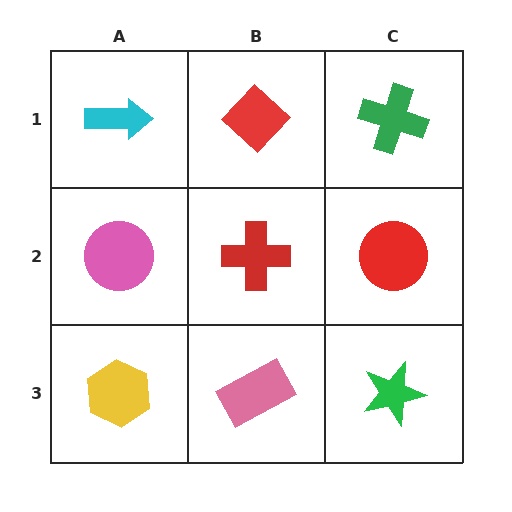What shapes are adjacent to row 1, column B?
A red cross (row 2, column B), a cyan arrow (row 1, column A), a green cross (row 1, column C).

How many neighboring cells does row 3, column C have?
2.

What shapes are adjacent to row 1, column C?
A red circle (row 2, column C), a red diamond (row 1, column B).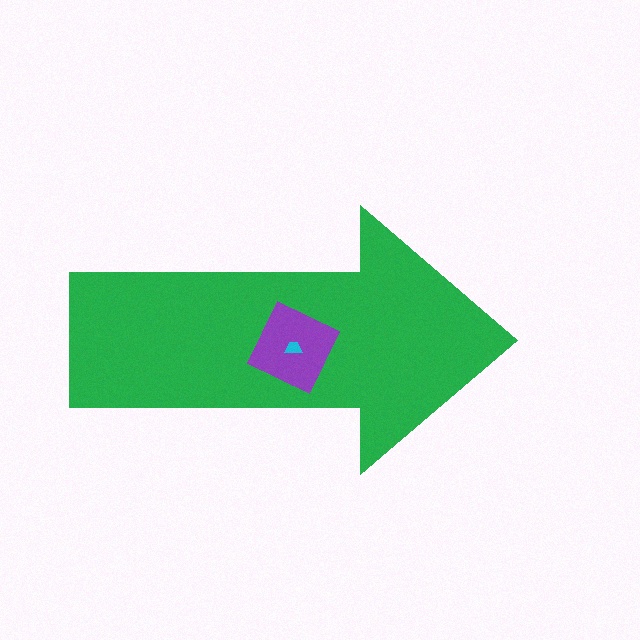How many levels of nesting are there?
3.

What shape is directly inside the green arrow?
The purple square.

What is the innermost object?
The cyan trapezoid.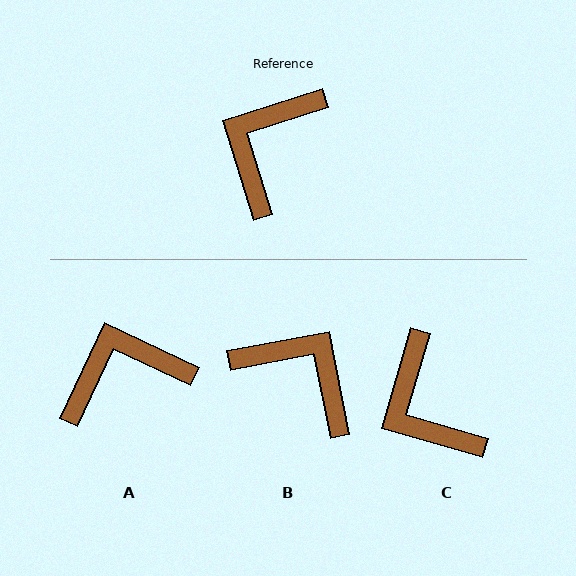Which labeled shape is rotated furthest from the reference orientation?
B, about 96 degrees away.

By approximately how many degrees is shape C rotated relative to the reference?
Approximately 56 degrees counter-clockwise.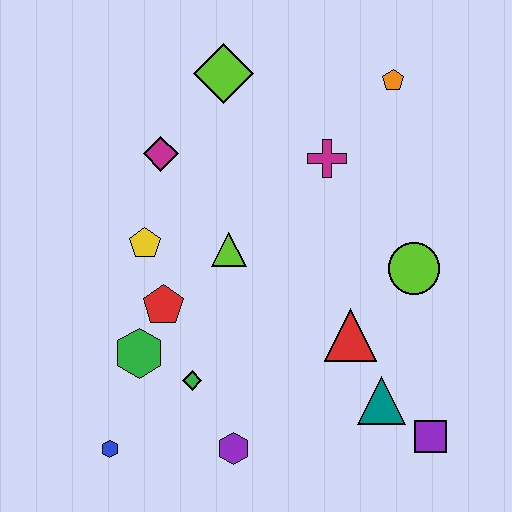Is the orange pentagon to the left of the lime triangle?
No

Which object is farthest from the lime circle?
The blue hexagon is farthest from the lime circle.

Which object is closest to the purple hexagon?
The green diamond is closest to the purple hexagon.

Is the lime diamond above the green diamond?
Yes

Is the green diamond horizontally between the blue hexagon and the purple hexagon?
Yes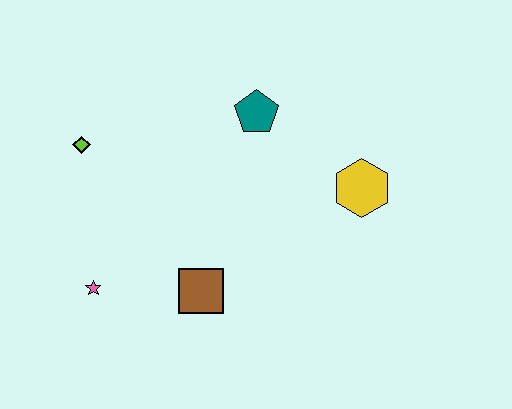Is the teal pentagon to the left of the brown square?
No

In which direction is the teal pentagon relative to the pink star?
The teal pentagon is above the pink star.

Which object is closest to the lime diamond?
The pink star is closest to the lime diamond.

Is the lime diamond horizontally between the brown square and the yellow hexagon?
No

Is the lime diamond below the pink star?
No